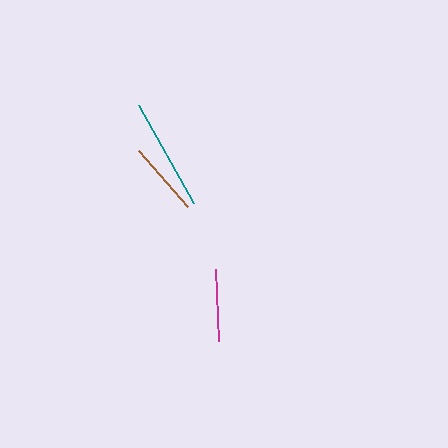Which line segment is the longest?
The teal line is the longest at approximately 113 pixels.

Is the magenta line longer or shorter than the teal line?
The teal line is longer than the magenta line.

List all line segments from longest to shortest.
From longest to shortest: teal, brown, magenta.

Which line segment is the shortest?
The magenta line is the shortest at approximately 72 pixels.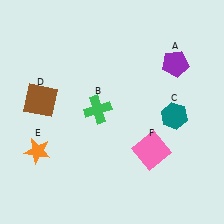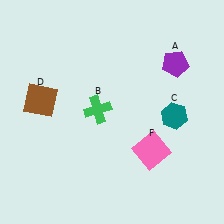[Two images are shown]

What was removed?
The orange star (E) was removed in Image 2.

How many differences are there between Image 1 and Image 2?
There is 1 difference between the two images.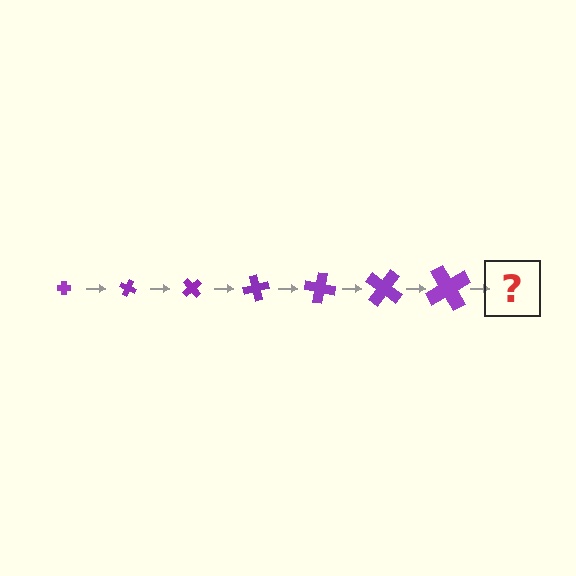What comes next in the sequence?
The next element should be a cross, larger than the previous one and rotated 175 degrees from the start.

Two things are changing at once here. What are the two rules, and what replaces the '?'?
The two rules are that the cross grows larger each step and it rotates 25 degrees each step. The '?' should be a cross, larger than the previous one and rotated 175 degrees from the start.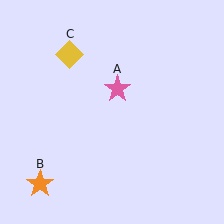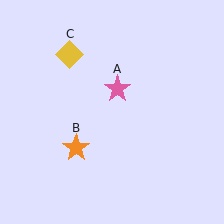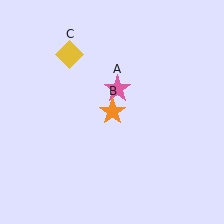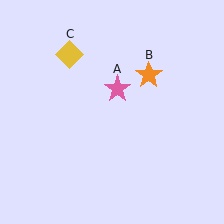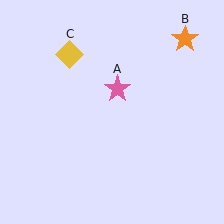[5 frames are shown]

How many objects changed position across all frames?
1 object changed position: orange star (object B).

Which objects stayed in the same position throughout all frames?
Pink star (object A) and yellow diamond (object C) remained stationary.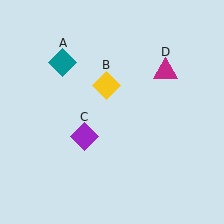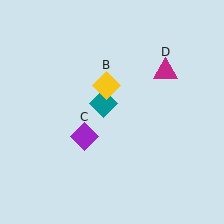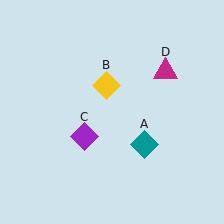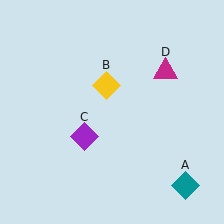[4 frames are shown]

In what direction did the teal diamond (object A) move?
The teal diamond (object A) moved down and to the right.